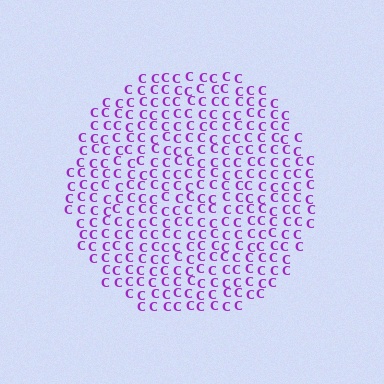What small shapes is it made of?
It is made of small letter C's.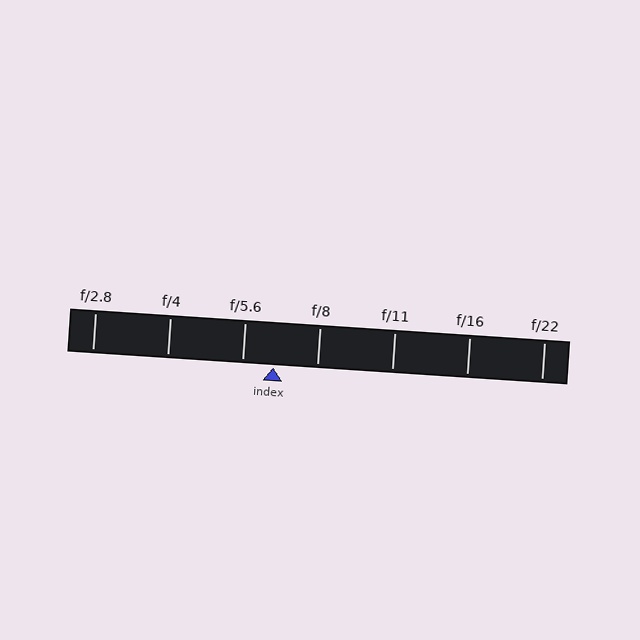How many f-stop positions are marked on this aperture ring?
There are 7 f-stop positions marked.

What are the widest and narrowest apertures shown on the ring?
The widest aperture shown is f/2.8 and the narrowest is f/22.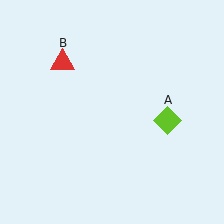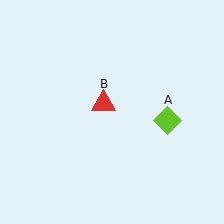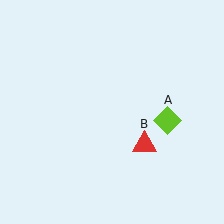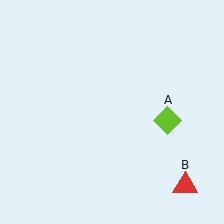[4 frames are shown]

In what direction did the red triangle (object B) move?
The red triangle (object B) moved down and to the right.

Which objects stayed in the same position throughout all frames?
Lime diamond (object A) remained stationary.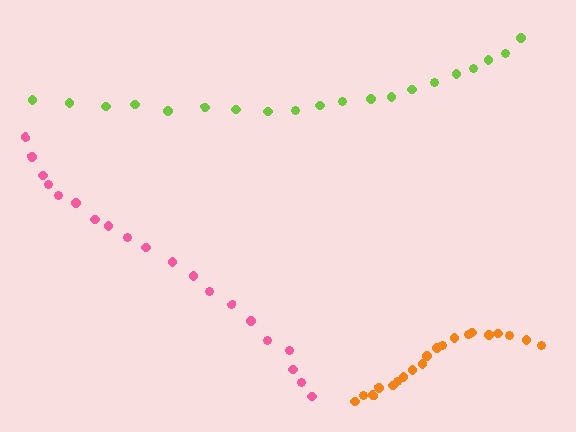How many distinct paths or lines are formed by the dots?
There are 3 distinct paths.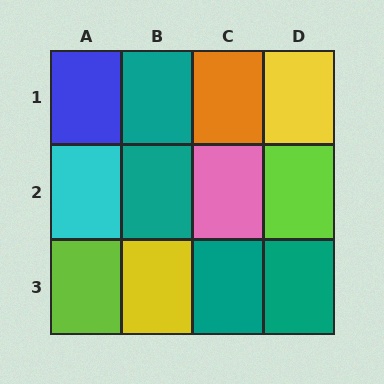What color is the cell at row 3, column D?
Teal.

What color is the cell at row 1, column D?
Yellow.